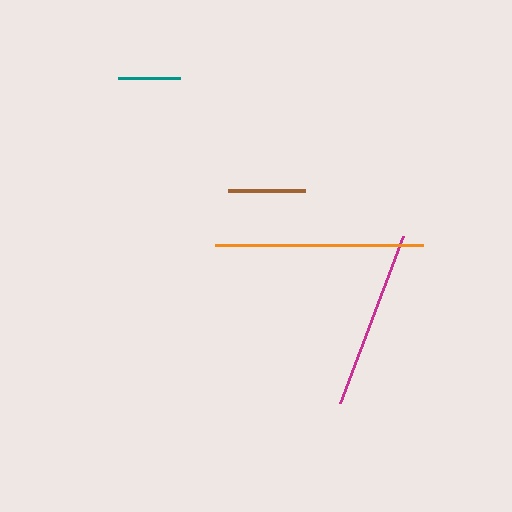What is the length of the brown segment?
The brown segment is approximately 77 pixels long.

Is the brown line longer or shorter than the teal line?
The brown line is longer than the teal line.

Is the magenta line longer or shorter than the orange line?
The orange line is longer than the magenta line.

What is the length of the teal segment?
The teal segment is approximately 61 pixels long.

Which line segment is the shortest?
The teal line is the shortest at approximately 61 pixels.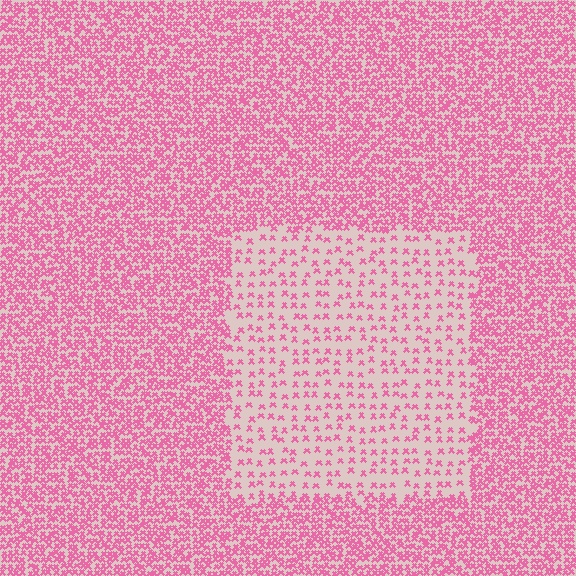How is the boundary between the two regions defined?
The boundary is defined by a change in element density (approximately 2.8x ratio). All elements are the same color, size, and shape.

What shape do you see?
I see a rectangle.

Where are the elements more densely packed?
The elements are more densely packed outside the rectangle boundary.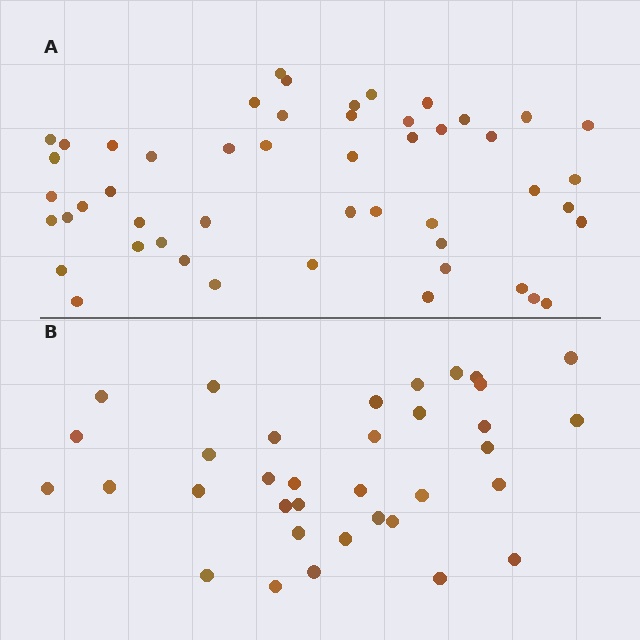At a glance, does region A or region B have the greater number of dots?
Region A (the top region) has more dots.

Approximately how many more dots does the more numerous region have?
Region A has approximately 15 more dots than region B.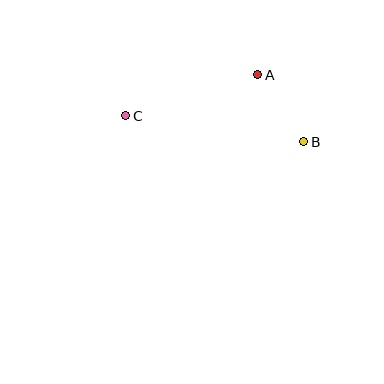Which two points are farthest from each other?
Points B and C are farthest from each other.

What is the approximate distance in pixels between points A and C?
The distance between A and C is approximately 138 pixels.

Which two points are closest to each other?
Points A and B are closest to each other.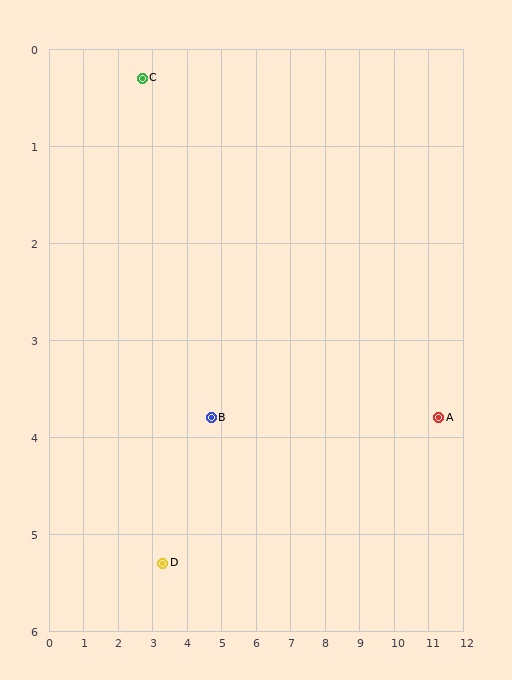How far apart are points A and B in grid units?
Points A and B are about 6.6 grid units apart.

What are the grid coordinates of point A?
Point A is at approximately (11.3, 3.8).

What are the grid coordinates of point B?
Point B is at approximately (4.7, 3.8).